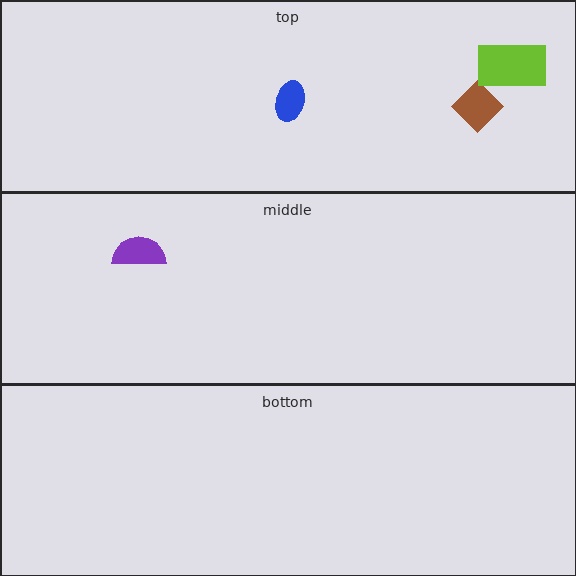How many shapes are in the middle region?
1.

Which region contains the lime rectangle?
The top region.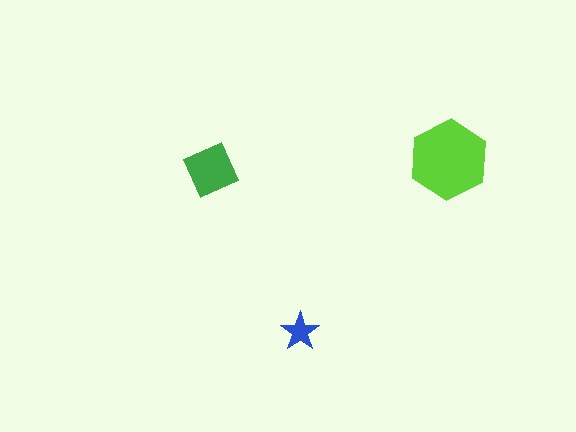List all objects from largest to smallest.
The lime hexagon, the green diamond, the blue star.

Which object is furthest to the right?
The lime hexagon is rightmost.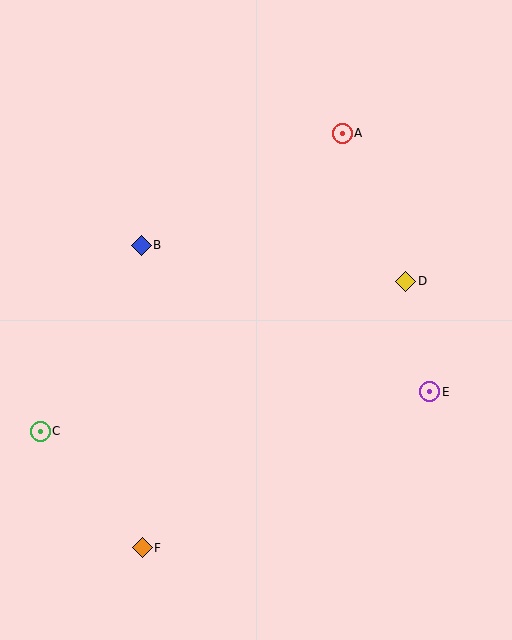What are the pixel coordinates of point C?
Point C is at (40, 431).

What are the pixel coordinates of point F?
Point F is at (142, 548).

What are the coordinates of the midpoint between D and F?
The midpoint between D and F is at (274, 414).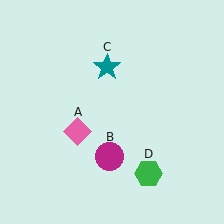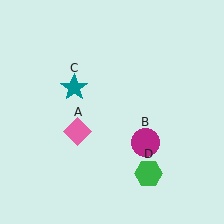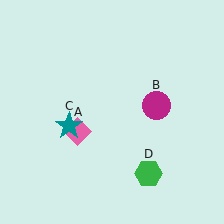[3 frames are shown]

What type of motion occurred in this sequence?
The magenta circle (object B), teal star (object C) rotated counterclockwise around the center of the scene.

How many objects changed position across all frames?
2 objects changed position: magenta circle (object B), teal star (object C).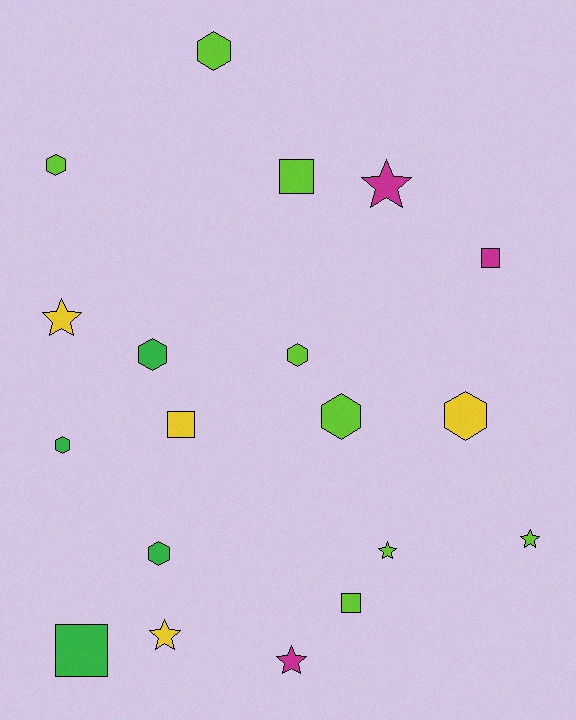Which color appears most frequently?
Lime, with 8 objects.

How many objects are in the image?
There are 19 objects.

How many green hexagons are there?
There are 3 green hexagons.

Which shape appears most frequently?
Hexagon, with 8 objects.